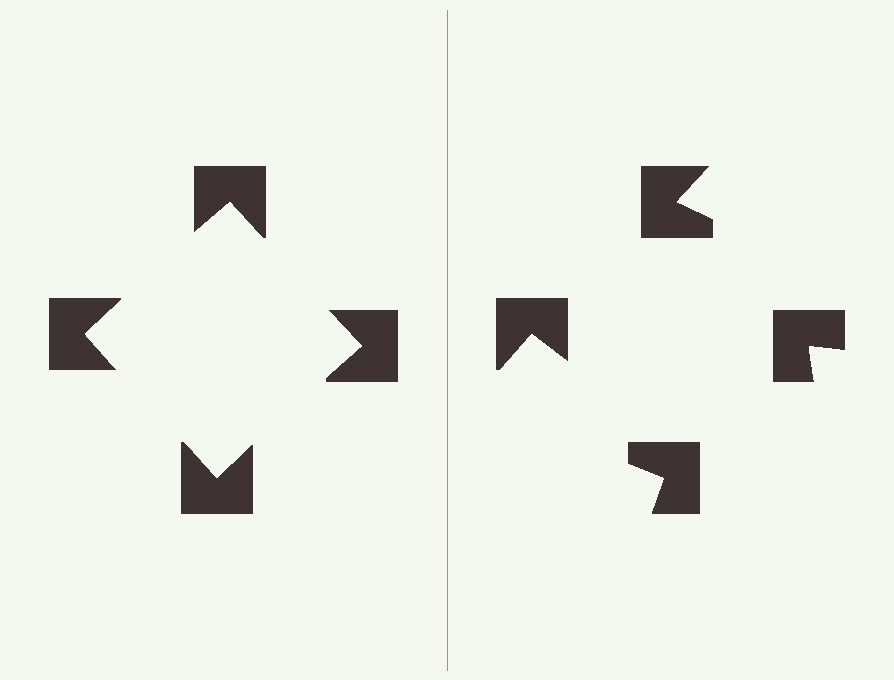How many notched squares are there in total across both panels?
8 — 4 on each side.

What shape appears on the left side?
An illusory square.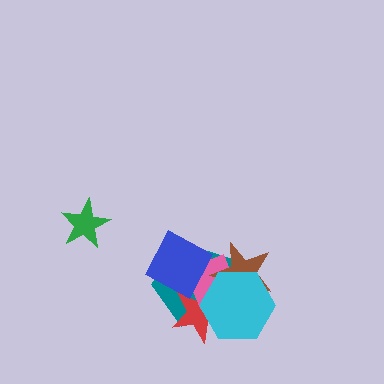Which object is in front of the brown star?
The cyan hexagon is in front of the brown star.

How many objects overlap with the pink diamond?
5 objects overlap with the pink diamond.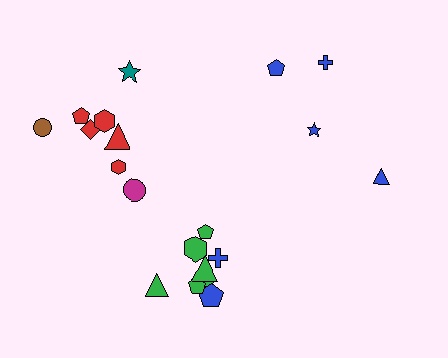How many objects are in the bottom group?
There are 8 objects.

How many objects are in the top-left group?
There are 8 objects.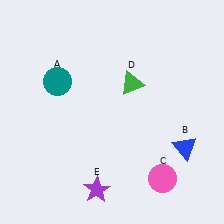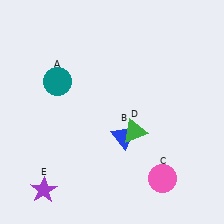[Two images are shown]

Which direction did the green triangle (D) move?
The green triangle (D) moved down.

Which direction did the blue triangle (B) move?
The blue triangle (B) moved left.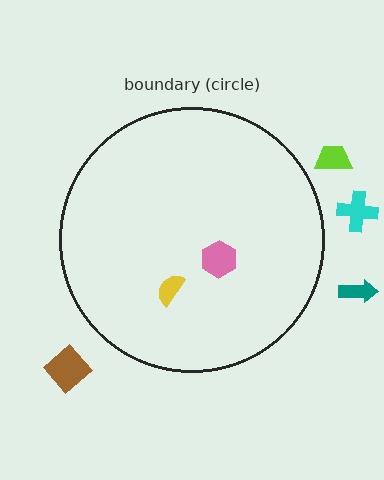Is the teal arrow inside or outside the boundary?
Outside.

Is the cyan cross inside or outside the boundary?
Outside.